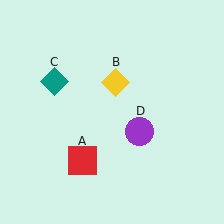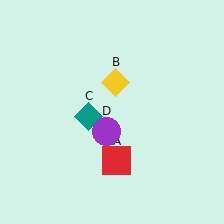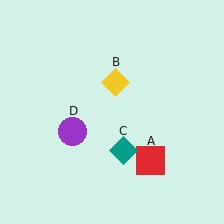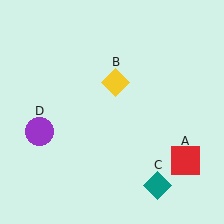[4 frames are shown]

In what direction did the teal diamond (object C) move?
The teal diamond (object C) moved down and to the right.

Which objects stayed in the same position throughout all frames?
Yellow diamond (object B) remained stationary.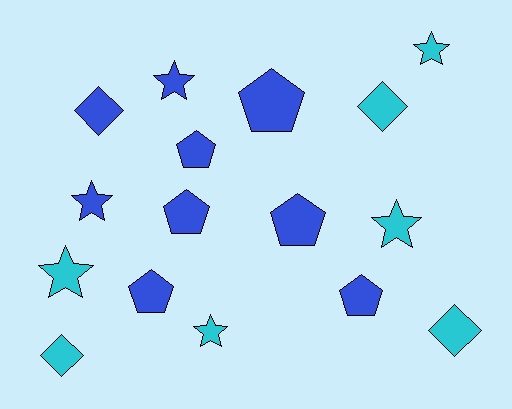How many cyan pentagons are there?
There are no cyan pentagons.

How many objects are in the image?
There are 16 objects.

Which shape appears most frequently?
Pentagon, with 6 objects.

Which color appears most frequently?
Blue, with 9 objects.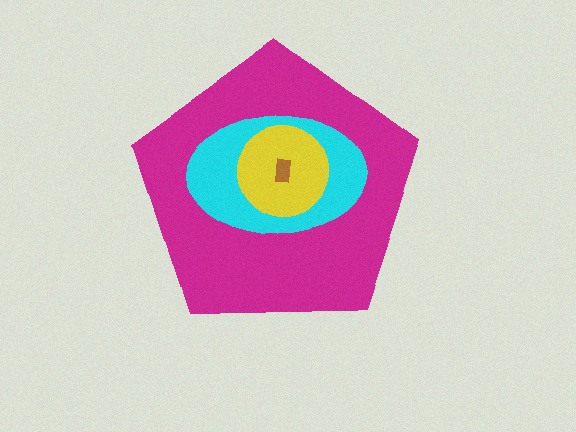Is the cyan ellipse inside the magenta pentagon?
Yes.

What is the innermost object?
The brown rectangle.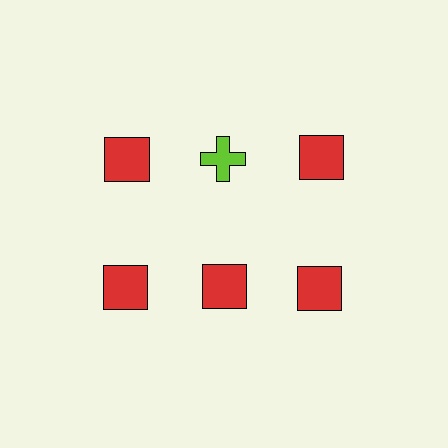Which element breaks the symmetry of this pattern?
The lime cross in the top row, second from left column breaks the symmetry. All other shapes are red squares.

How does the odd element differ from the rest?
It differs in both color (lime instead of red) and shape (cross instead of square).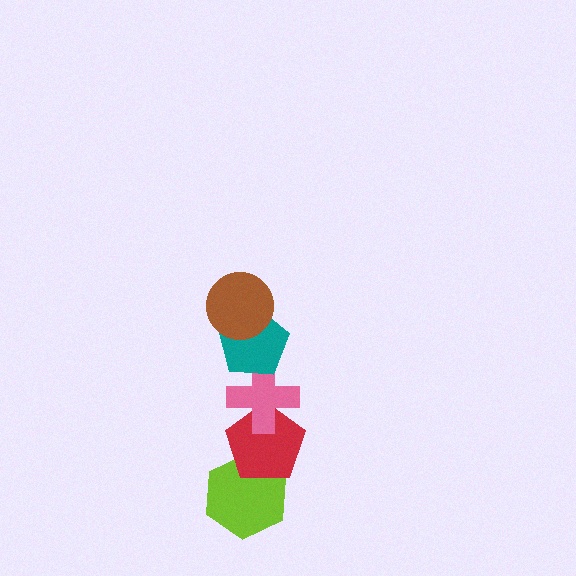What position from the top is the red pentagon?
The red pentagon is 4th from the top.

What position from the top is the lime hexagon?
The lime hexagon is 5th from the top.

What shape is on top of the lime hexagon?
The red pentagon is on top of the lime hexagon.